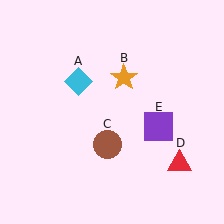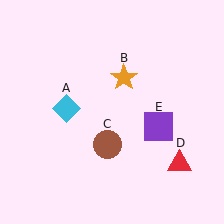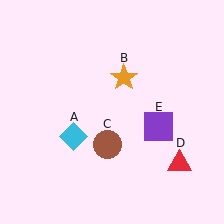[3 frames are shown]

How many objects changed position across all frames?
1 object changed position: cyan diamond (object A).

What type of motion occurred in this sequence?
The cyan diamond (object A) rotated counterclockwise around the center of the scene.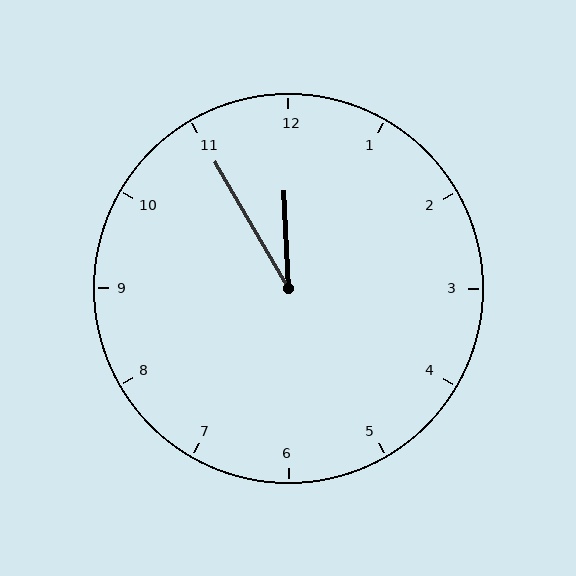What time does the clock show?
11:55.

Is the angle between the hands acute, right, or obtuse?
It is acute.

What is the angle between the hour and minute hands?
Approximately 28 degrees.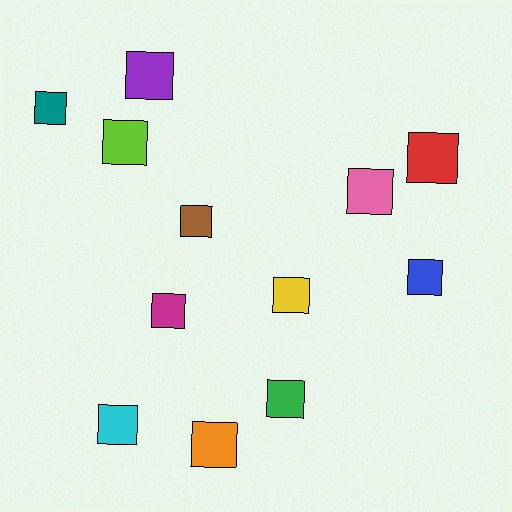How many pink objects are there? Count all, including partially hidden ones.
There is 1 pink object.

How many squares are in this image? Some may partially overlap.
There are 12 squares.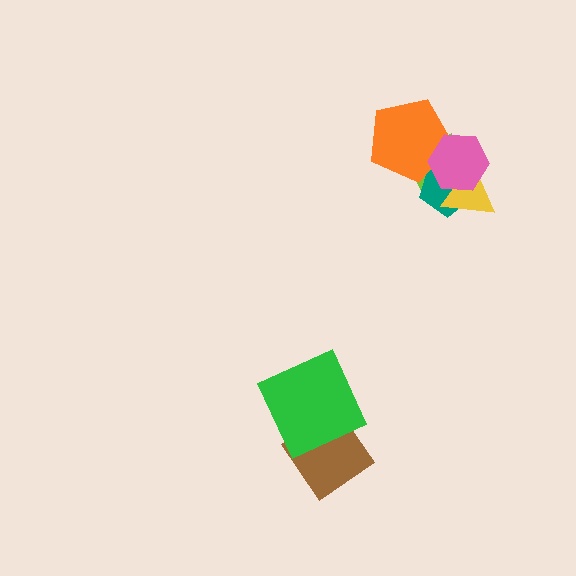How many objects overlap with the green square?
1 object overlaps with the green square.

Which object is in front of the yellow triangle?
The pink hexagon is in front of the yellow triangle.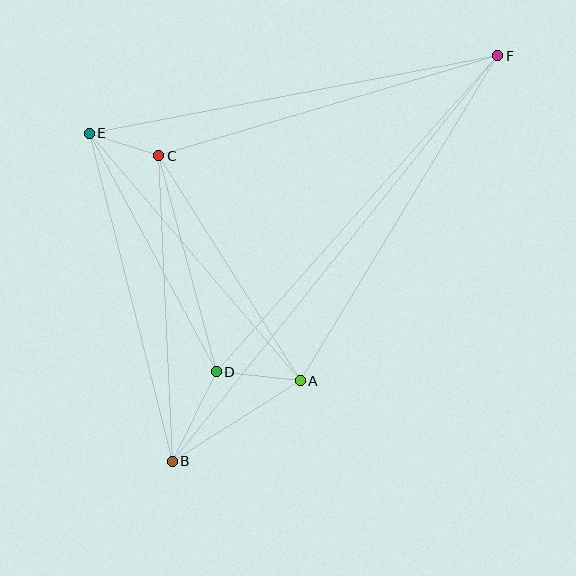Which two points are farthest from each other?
Points B and F are farthest from each other.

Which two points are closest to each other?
Points C and E are closest to each other.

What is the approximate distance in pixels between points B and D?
The distance between B and D is approximately 100 pixels.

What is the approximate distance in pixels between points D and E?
The distance between D and E is approximately 270 pixels.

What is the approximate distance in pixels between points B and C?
The distance between B and C is approximately 306 pixels.